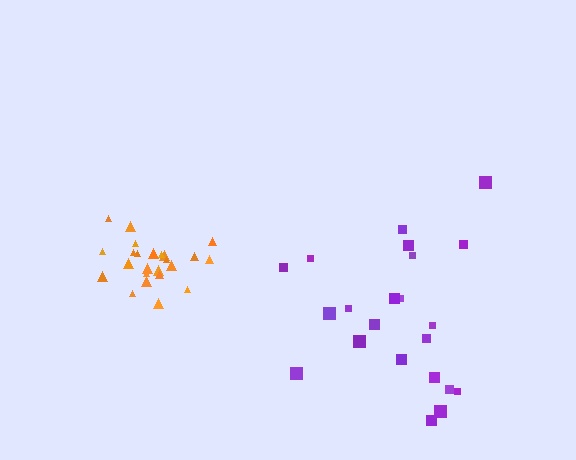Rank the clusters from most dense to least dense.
orange, purple.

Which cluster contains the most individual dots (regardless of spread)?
Orange (24).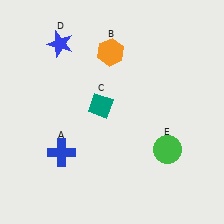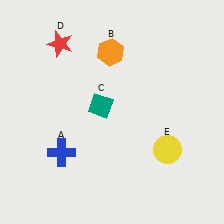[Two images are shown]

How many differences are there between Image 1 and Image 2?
There are 2 differences between the two images.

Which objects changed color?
D changed from blue to red. E changed from green to yellow.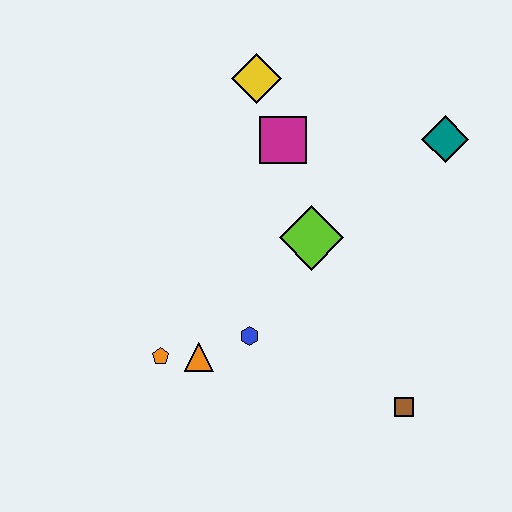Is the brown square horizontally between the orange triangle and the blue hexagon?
No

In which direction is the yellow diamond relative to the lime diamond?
The yellow diamond is above the lime diamond.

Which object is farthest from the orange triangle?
The teal diamond is farthest from the orange triangle.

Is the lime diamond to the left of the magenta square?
No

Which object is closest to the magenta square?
The yellow diamond is closest to the magenta square.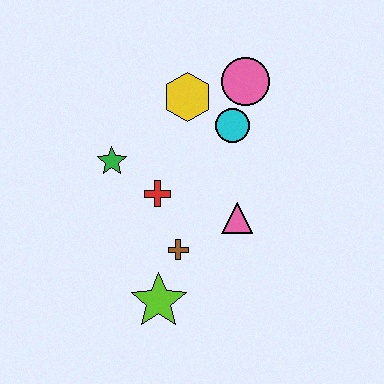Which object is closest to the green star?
The red cross is closest to the green star.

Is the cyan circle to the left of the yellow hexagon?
No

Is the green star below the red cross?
No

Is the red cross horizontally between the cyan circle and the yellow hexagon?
No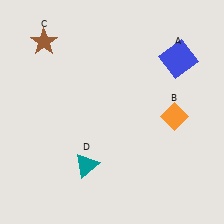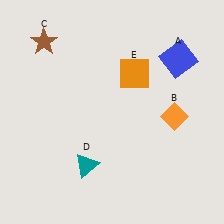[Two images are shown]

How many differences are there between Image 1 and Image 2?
There is 1 difference between the two images.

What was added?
An orange square (E) was added in Image 2.